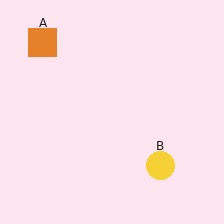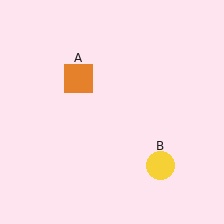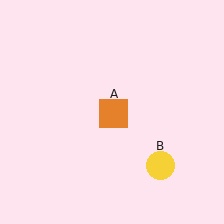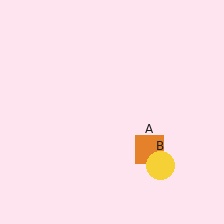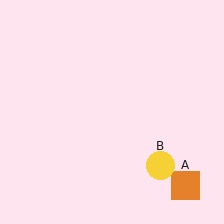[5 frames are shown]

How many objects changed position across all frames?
1 object changed position: orange square (object A).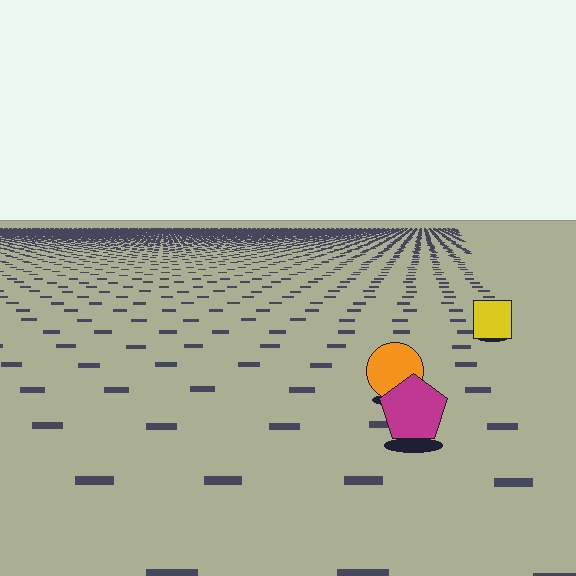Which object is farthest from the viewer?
The yellow square is farthest from the viewer. It appears smaller and the ground texture around it is denser.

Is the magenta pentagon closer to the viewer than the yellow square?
Yes. The magenta pentagon is closer — you can tell from the texture gradient: the ground texture is coarser near it.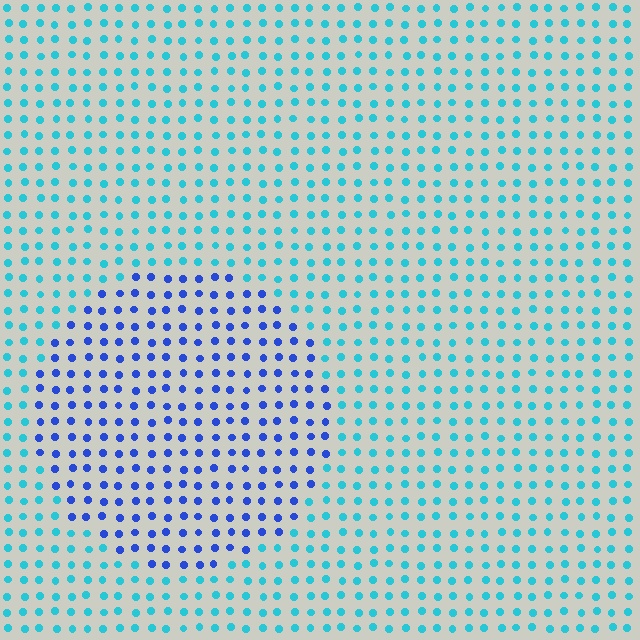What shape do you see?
I see a circle.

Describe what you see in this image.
The image is filled with small cyan elements in a uniform arrangement. A circle-shaped region is visible where the elements are tinted to a slightly different hue, forming a subtle color boundary.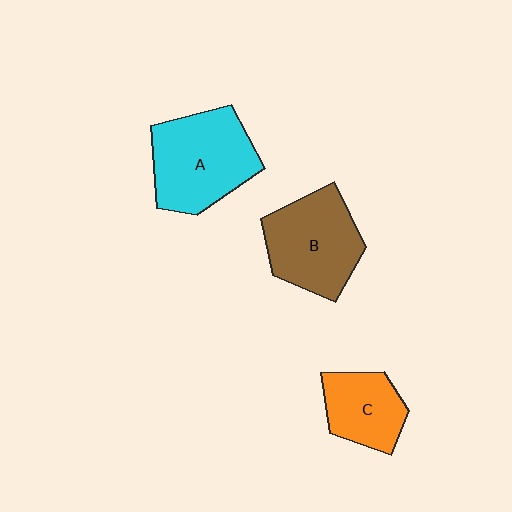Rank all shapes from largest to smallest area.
From largest to smallest: A (cyan), B (brown), C (orange).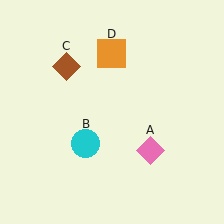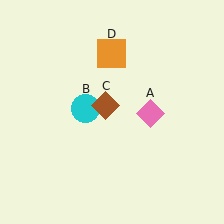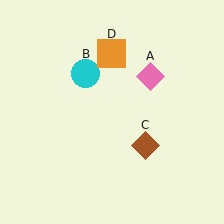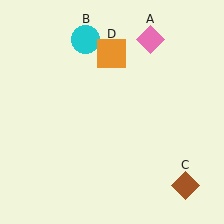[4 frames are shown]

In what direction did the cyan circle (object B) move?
The cyan circle (object B) moved up.